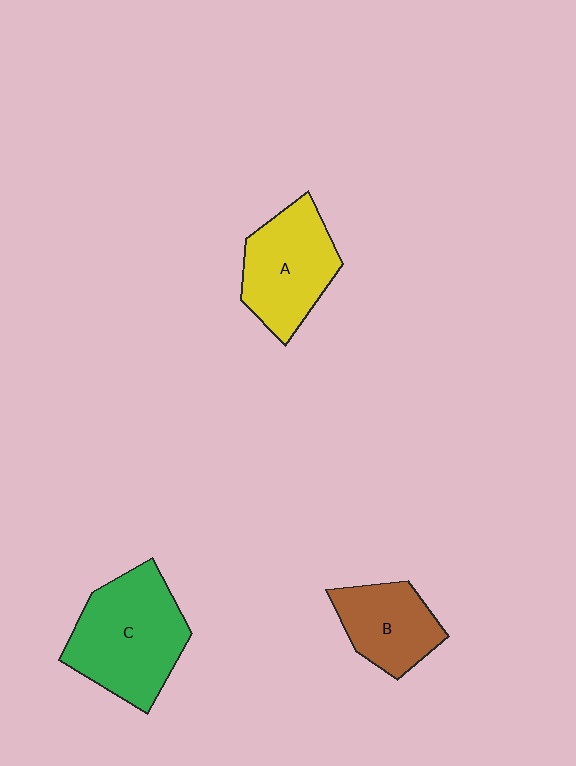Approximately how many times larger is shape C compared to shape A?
Approximately 1.3 times.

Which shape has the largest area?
Shape C (green).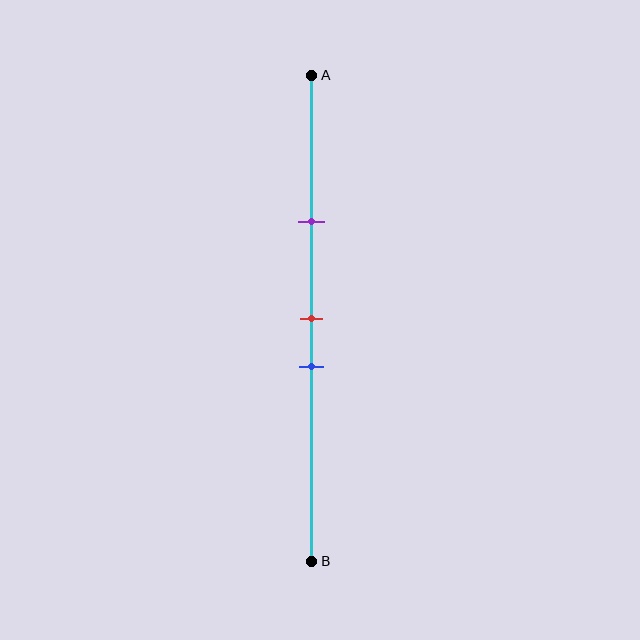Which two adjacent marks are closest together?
The red and blue marks are the closest adjacent pair.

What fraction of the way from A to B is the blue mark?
The blue mark is approximately 60% (0.6) of the way from A to B.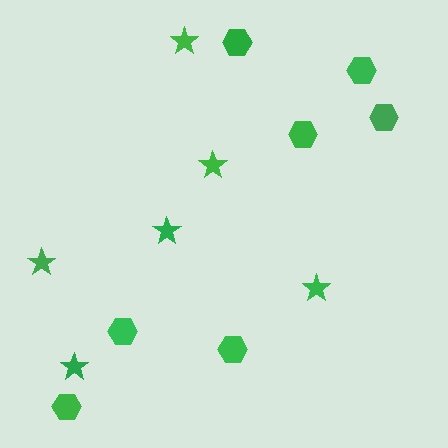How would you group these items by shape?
There are 2 groups: one group of stars (6) and one group of hexagons (7).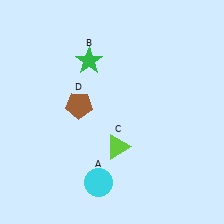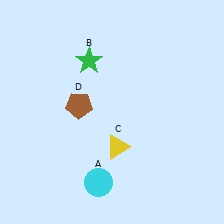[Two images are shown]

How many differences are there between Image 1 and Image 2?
There is 1 difference between the two images.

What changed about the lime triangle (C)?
In Image 1, C is lime. In Image 2, it changed to yellow.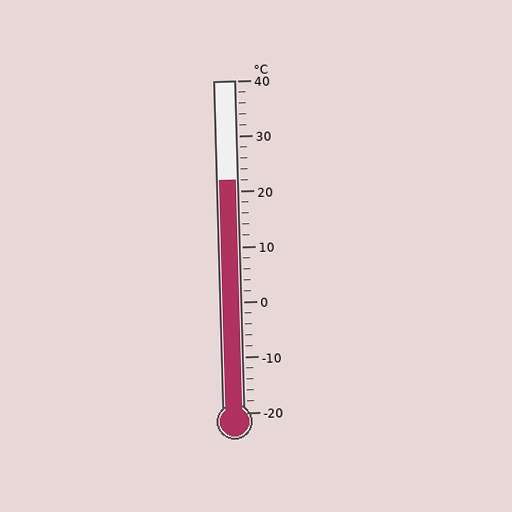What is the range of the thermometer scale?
The thermometer scale ranges from -20°C to 40°C.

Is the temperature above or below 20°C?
The temperature is above 20°C.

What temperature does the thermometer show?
The thermometer shows approximately 22°C.